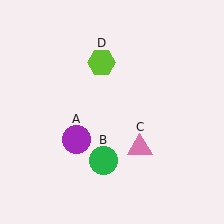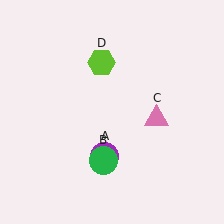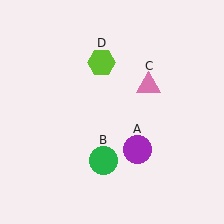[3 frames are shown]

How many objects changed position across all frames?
2 objects changed position: purple circle (object A), pink triangle (object C).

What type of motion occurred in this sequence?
The purple circle (object A), pink triangle (object C) rotated counterclockwise around the center of the scene.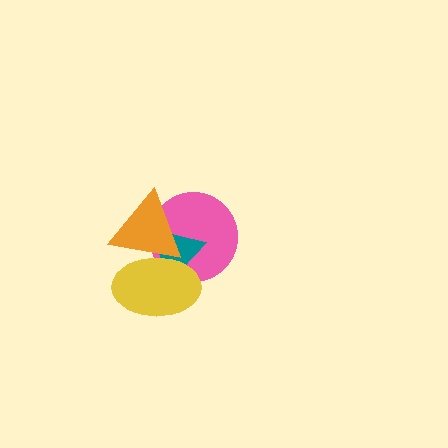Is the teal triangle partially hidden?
Yes, it is partially covered by another shape.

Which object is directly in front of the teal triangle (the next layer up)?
The yellow ellipse is directly in front of the teal triangle.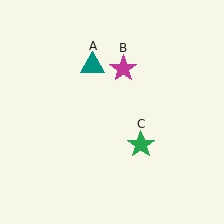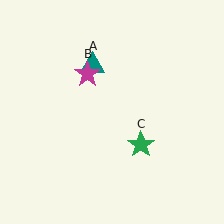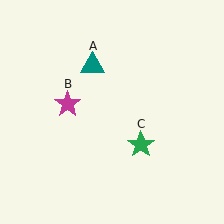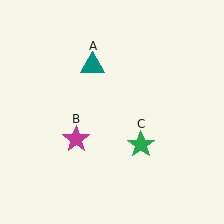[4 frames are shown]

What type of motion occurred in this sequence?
The magenta star (object B) rotated counterclockwise around the center of the scene.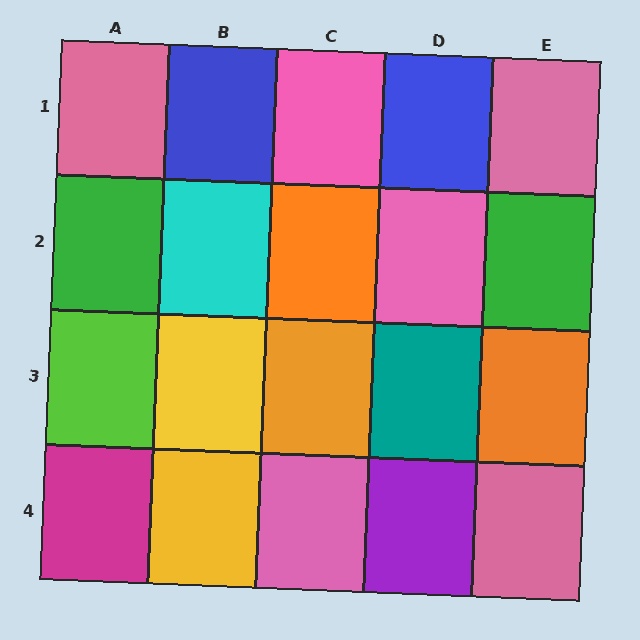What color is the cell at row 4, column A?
Magenta.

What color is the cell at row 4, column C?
Pink.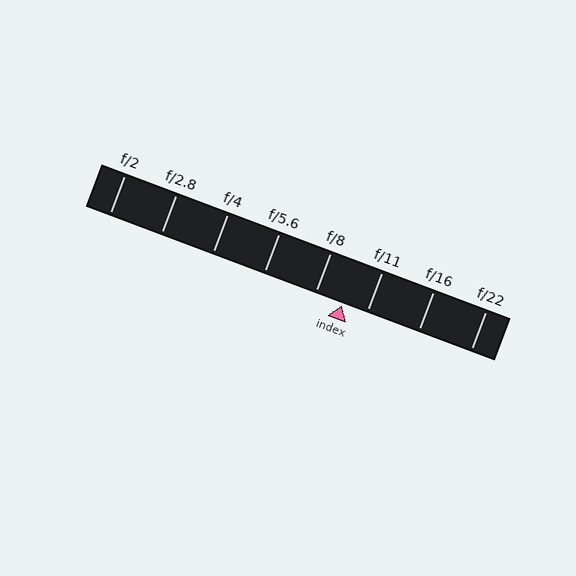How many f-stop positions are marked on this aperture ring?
There are 8 f-stop positions marked.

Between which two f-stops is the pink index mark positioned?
The index mark is between f/8 and f/11.